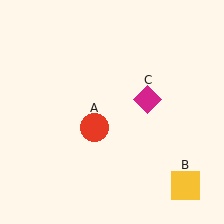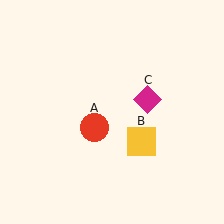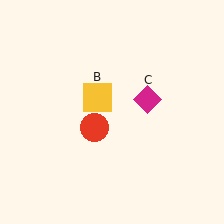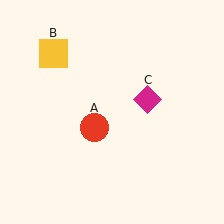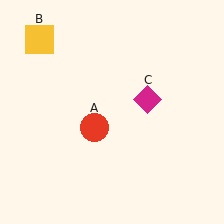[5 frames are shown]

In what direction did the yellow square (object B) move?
The yellow square (object B) moved up and to the left.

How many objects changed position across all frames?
1 object changed position: yellow square (object B).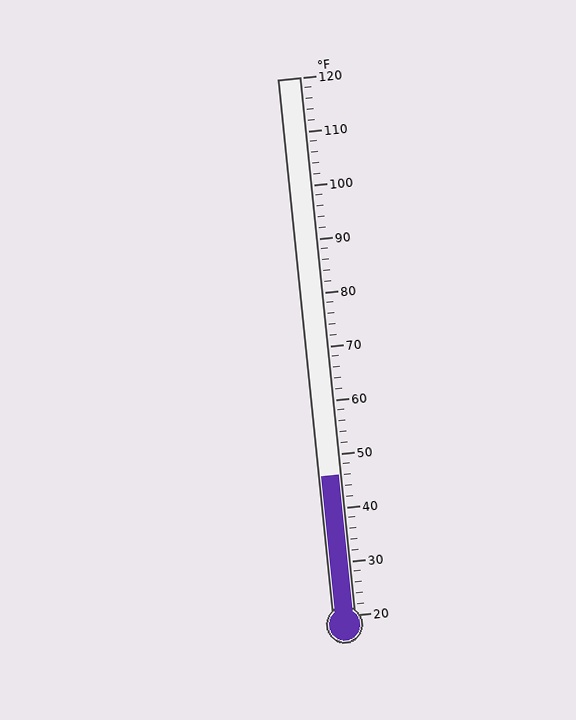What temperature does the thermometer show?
The thermometer shows approximately 46°F.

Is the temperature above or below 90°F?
The temperature is below 90°F.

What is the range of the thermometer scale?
The thermometer scale ranges from 20°F to 120°F.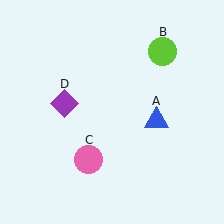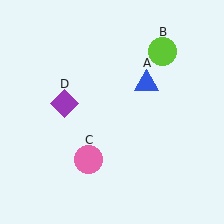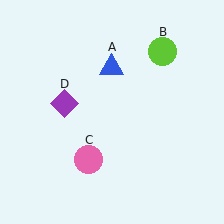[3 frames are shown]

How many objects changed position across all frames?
1 object changed position: blue triangle (object A).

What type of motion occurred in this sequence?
The blue triangle (object A) rotated counterclockwise around the center of the scene.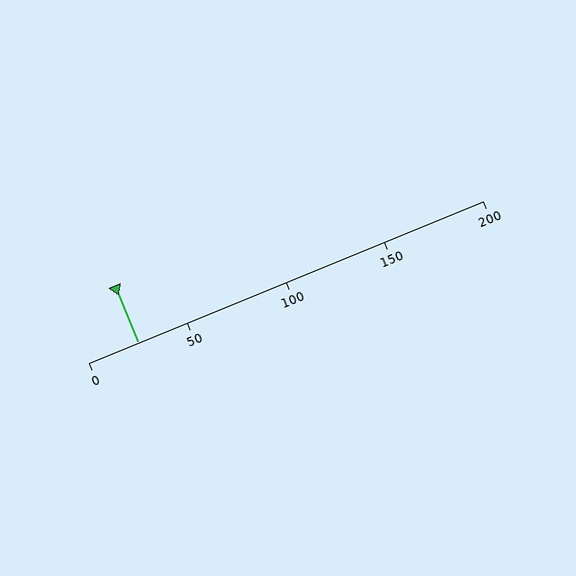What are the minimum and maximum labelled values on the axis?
The axis runs from 0 to 200.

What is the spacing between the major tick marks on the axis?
The major ticks are spaced 50 apart.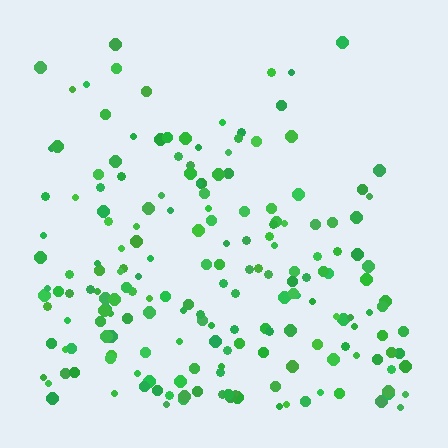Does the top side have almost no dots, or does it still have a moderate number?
Still a moderate number, just noticeably fewer than the bottom.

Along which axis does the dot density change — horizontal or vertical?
Vertical.